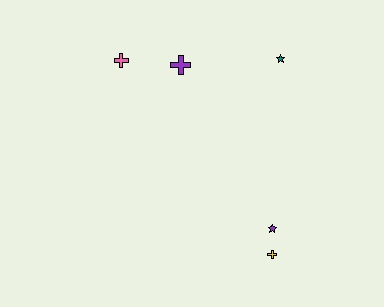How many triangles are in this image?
There are no triangles.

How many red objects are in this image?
There are no red objects.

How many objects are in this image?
There are 5 objects.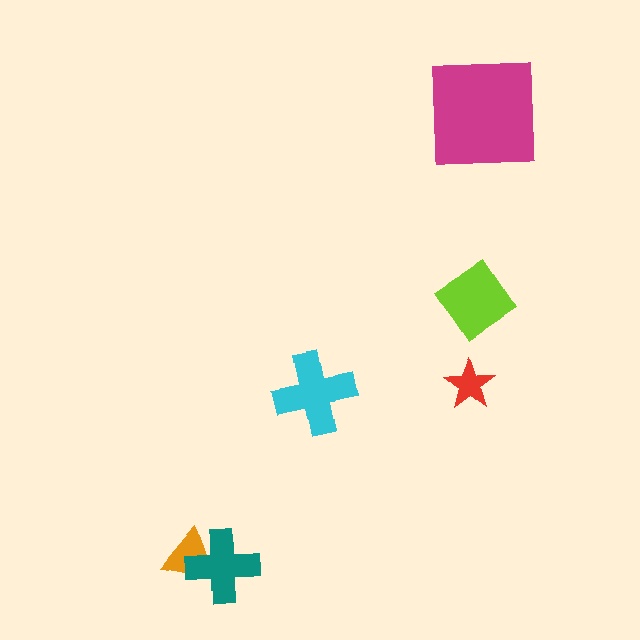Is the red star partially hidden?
No, no other shape covers it.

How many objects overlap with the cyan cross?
0 objects overlap with the cyan cross.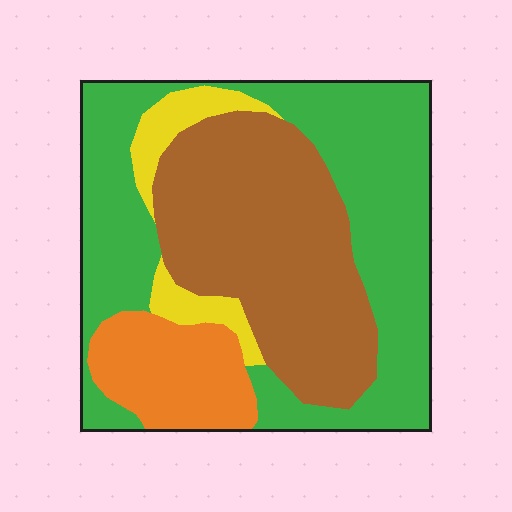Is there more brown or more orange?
Brown.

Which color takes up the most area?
Green, at roughly 45%.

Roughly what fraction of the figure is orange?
Orange takes up less than a sixth of the figure.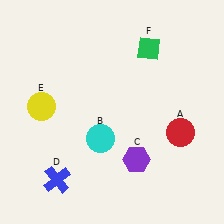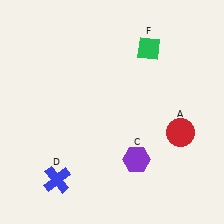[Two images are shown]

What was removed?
The cyan circle (B), the yellow circle (E) were removed in Image 2.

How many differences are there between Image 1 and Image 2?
There are 2 differences between the two images.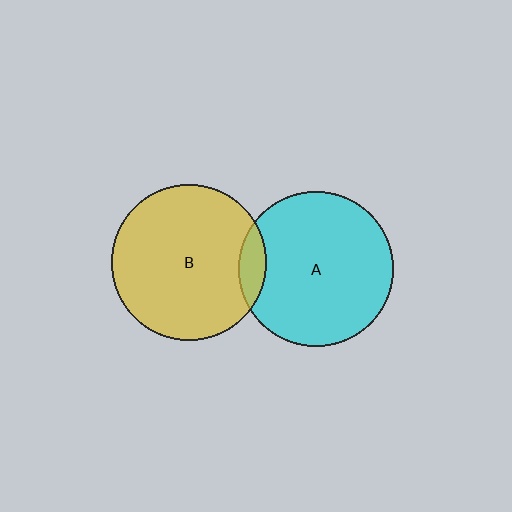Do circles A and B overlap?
Yes.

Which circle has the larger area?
Circle B (yellow).